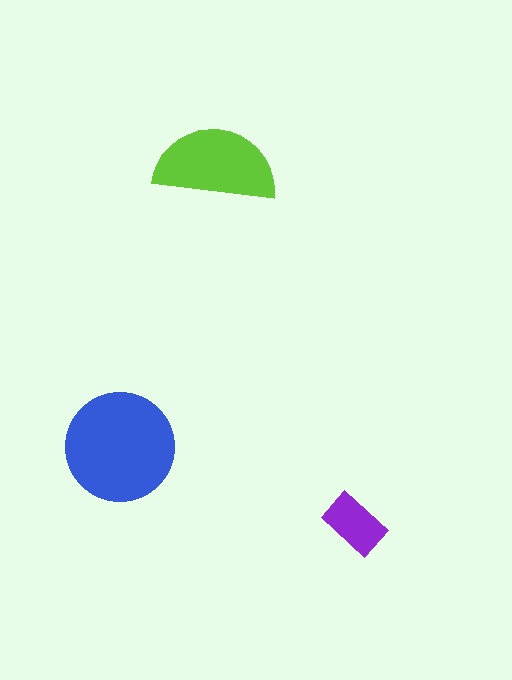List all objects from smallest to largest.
The purple rectangle, the lime semicircle, the blue circle.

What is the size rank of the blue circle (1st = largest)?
1st.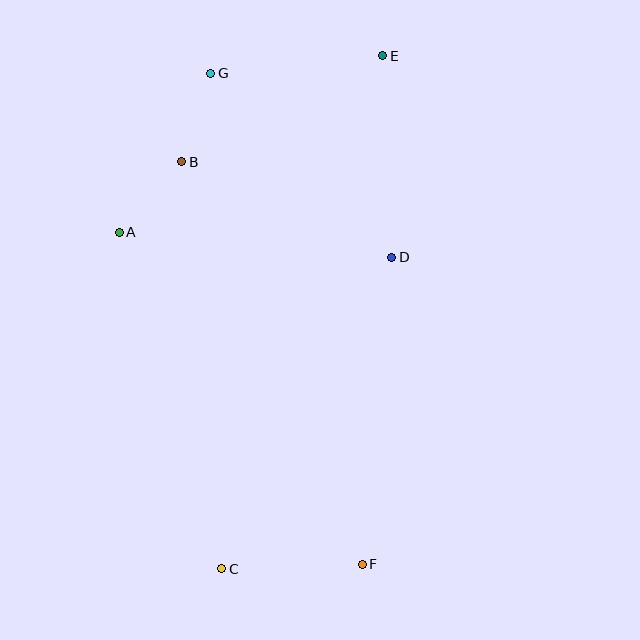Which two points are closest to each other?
Points B and G are closest to each other.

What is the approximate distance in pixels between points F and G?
The distance between F and G is approximately 514 pixels.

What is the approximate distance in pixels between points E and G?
The distance between E and G is approximately 173 pixels.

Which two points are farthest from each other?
Points C and E are farthest from each other.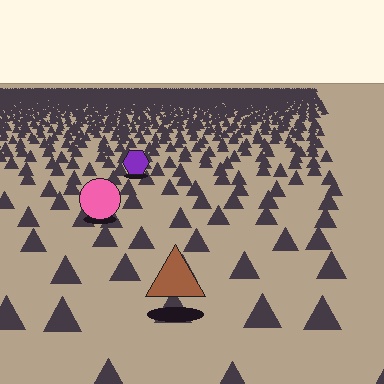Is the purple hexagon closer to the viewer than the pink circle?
No. The pink circle is closer — you can tell from the texture gradient: the ground texture is coarser near it.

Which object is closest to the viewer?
The brown triangle is closest. The texture marks near it are larger and more spread out.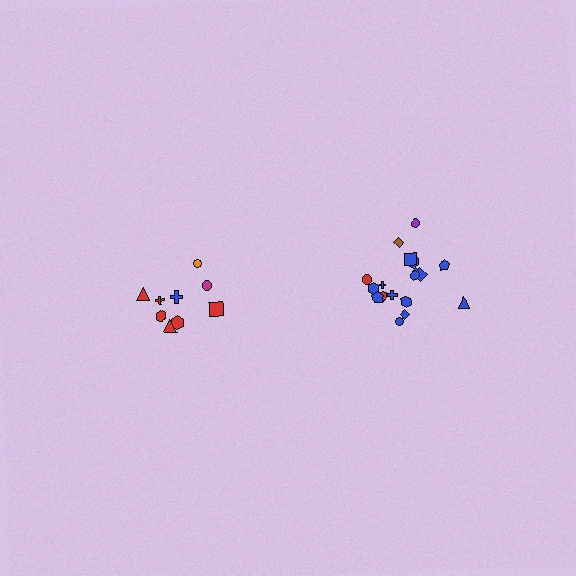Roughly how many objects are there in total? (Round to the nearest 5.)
Roughly 30 objects in total.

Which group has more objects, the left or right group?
The right group.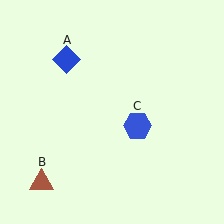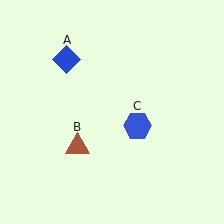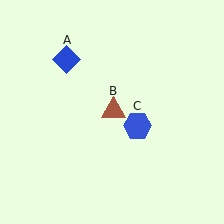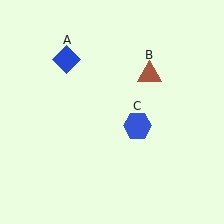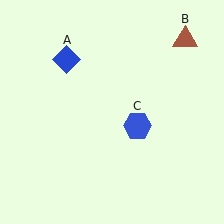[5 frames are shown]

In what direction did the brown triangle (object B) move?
The brown triangle (object B) moved up and to the right.